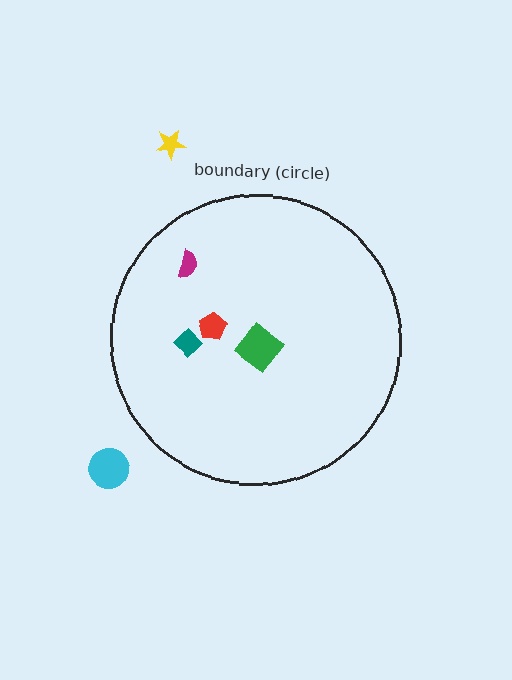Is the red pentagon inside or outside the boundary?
Inside.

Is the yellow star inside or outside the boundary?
Outside.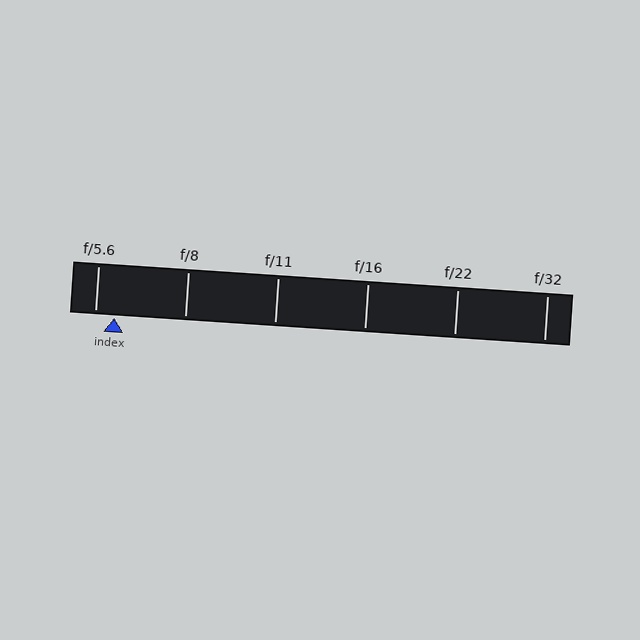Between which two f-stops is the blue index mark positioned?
The index mark is between f/5.6 and f/8.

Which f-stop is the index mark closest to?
The index mark is closest to f/5.6.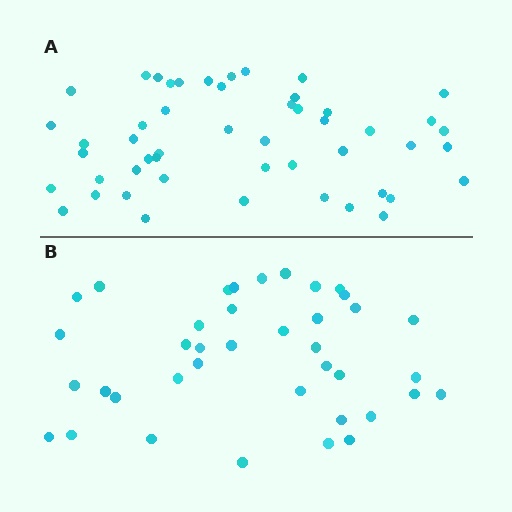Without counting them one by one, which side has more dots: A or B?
Region A (the top region) has more dots.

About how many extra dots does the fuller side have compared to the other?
Region A has roughly 12 or so more dots than region B.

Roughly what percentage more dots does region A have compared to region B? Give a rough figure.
About 30% more.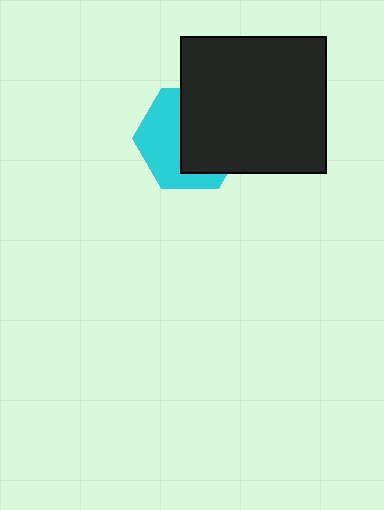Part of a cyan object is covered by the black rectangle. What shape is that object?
It is a hexagon.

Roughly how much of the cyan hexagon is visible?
About half of it is visible (roughly 46%).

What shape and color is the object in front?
The object in front is a black rectangle.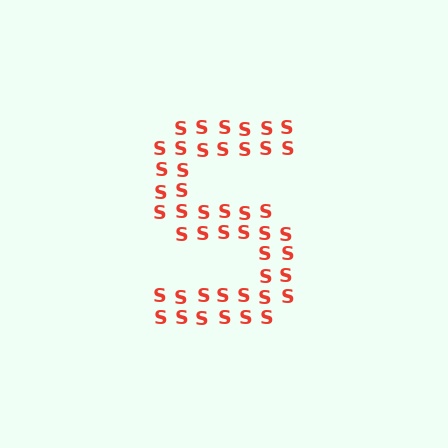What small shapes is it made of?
It is made of small letter S's.